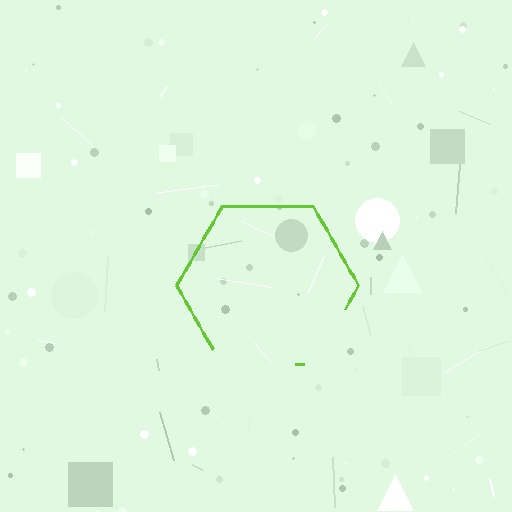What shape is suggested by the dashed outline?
The dashed outline suggests a hexagon.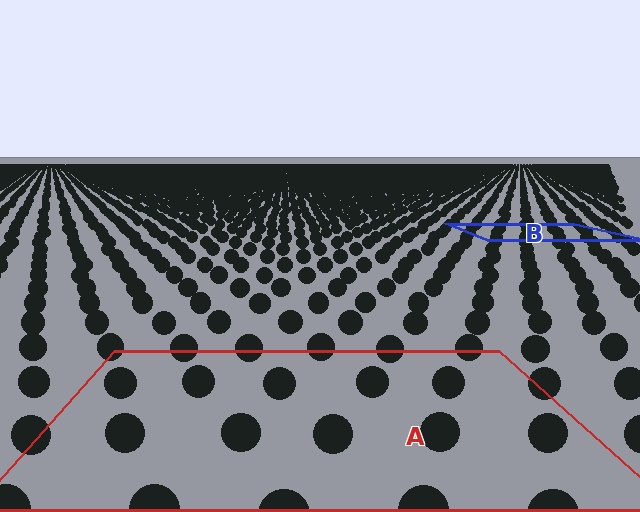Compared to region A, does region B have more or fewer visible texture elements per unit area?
Region B has more texture elements per unit area — they are packed more densely because it is farther away.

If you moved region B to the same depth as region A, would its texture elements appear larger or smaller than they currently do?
They would appear larger. At a closer depth, the same texture elements are projected at a bigger on-screen size.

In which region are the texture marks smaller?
The texture marks are smaller in region B, because it is farther away.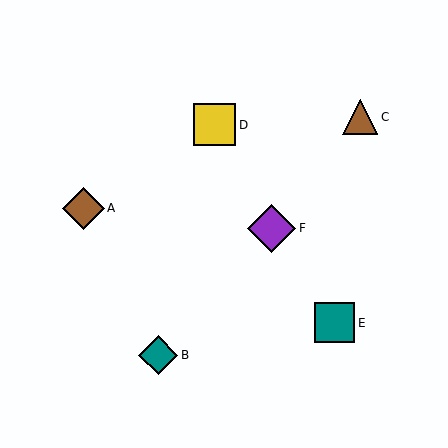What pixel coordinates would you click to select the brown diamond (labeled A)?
Click at (83, 208) to select the brown diamond A.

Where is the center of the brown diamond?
The center of the brown diamond is at (83, 208).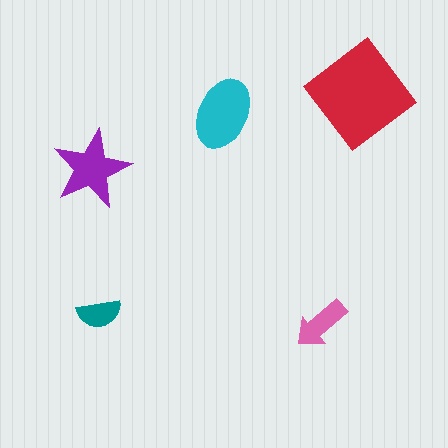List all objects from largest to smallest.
The red diamond, the cyan ellipse, the purple star, the pink arrow, the teal semicircle.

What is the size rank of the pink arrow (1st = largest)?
4th.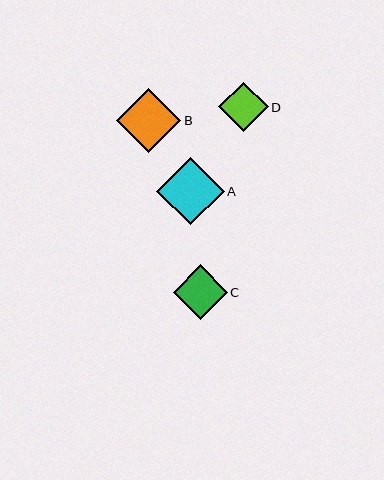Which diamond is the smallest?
Diamond D is the smallest with a size of approximately 50 pixels.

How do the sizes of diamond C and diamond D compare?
Diamond C and diamond D are approximately the same size.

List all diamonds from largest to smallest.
From largest to smallest: A, B, C, D.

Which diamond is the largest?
Diamond A is the largest with a size of approximately 68 pixels.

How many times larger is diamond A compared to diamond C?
Diamond A is approximately 1.2 times the size of diamond C.